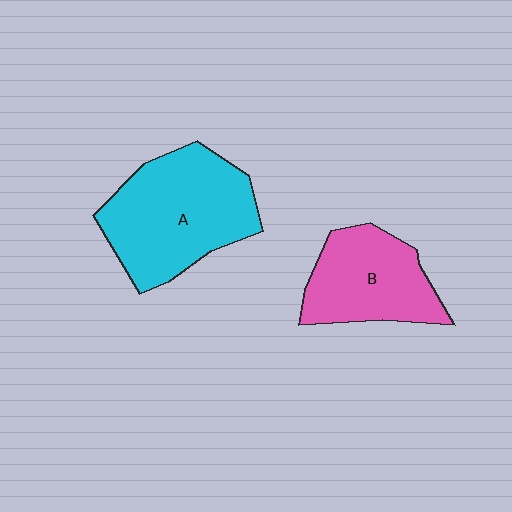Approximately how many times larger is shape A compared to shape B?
Approximately 1.4 times.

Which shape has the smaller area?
Shape B (pink).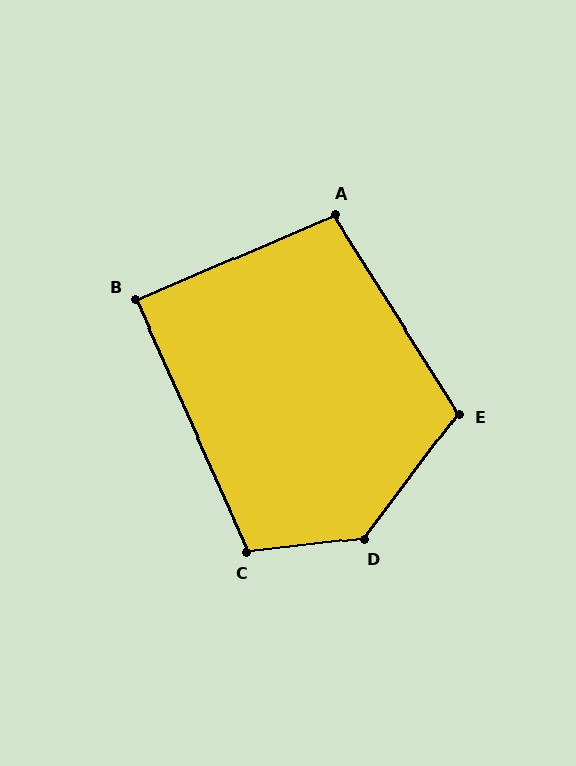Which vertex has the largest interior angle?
D, at approximately 133 degrees.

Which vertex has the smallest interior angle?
B, at approximately 89 degrees.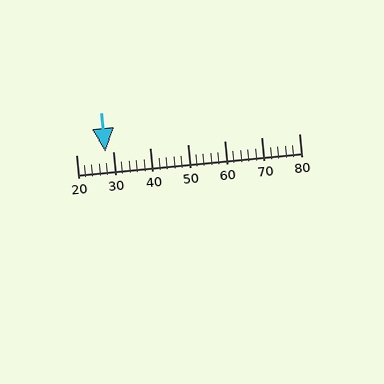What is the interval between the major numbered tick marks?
The major tick marks are spaced 10 units apart.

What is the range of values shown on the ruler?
The ruler shows values from 20 to 80.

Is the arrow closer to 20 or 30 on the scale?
The arrow is closer to 30.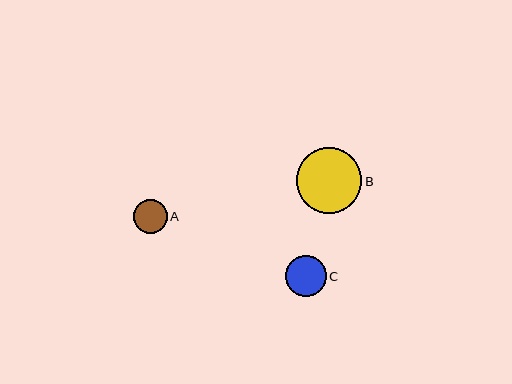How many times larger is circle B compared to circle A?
Circle B is approximately 2.0 times the size of circle A.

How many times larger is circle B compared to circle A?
Circle B is approximately 2.0 times the size of circle A.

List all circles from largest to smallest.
From largest to smallest: B, C, A.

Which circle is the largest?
Circle B is the largest with a size of approximately 66 pixels.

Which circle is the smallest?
Circle A is the smallest with a size of approximately 34 pixels.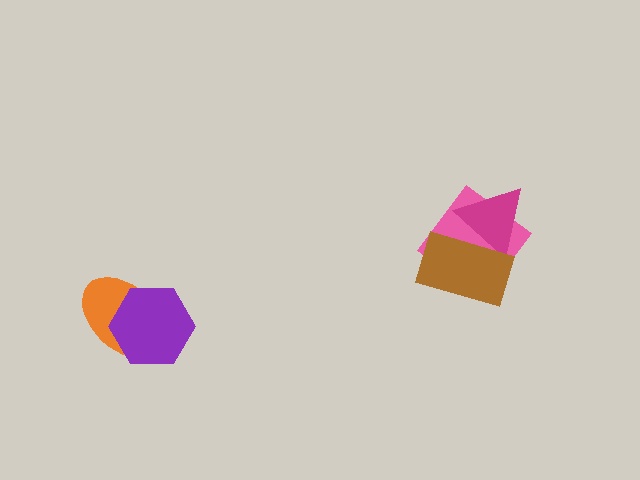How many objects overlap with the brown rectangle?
2 objects overlap with the brown rectangle.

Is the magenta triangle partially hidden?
Yes, it is partially covered by another shape.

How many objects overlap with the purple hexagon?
1 object overlaps with the purple hexagon.